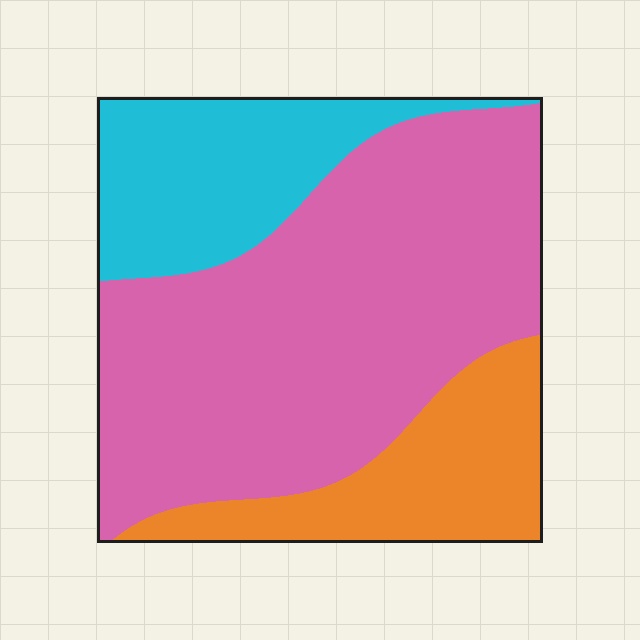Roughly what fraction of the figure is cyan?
Cyan takes up about one fifth (1/5) of the figure.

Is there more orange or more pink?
Pink.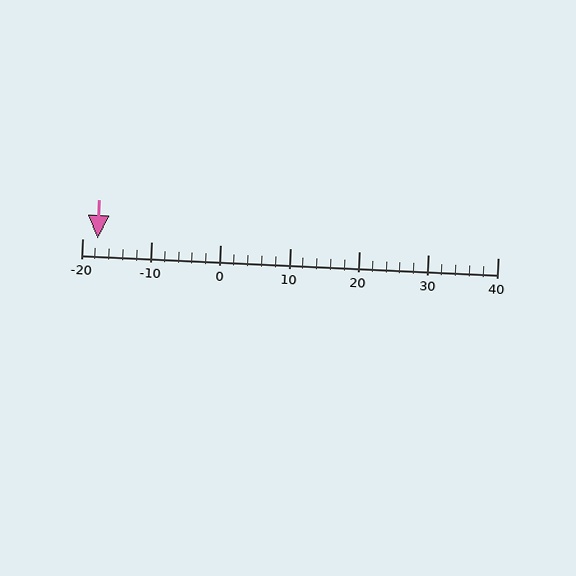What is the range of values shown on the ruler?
The ruler shows values from -20 to 40.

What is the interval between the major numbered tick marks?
The major tick marks are spaced 10 units apart.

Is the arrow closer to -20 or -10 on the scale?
The arrow is closer to -20.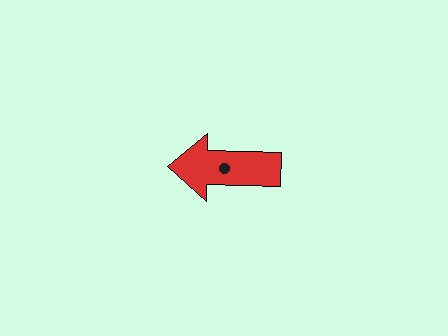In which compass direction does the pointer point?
West.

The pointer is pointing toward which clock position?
Roughly 9 o'clock.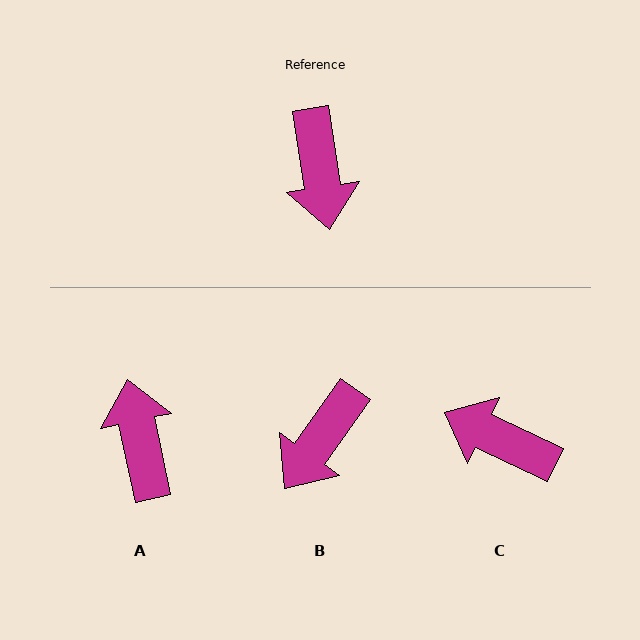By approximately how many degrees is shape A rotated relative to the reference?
Approximately 177 degrees clockwise.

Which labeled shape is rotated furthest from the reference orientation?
A, about 177 degrees away.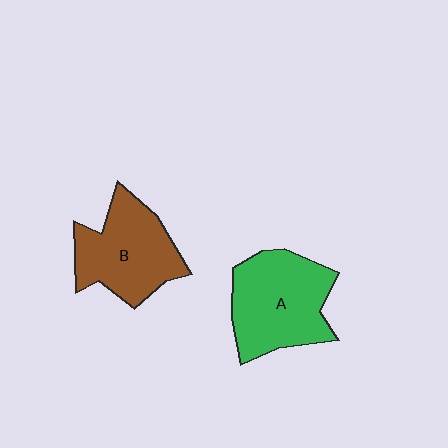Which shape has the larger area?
Shape A (green).